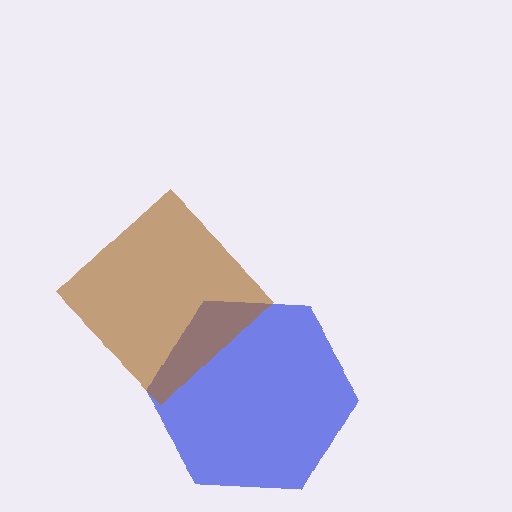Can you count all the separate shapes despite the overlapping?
Yes, there are 2 separate shapes.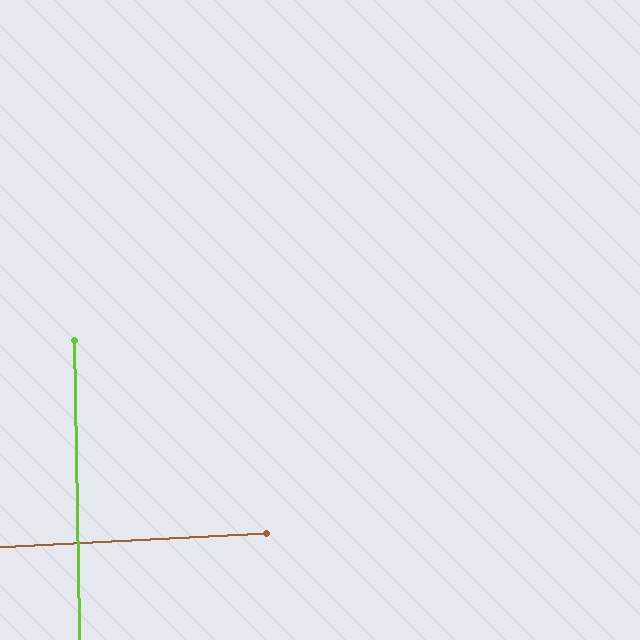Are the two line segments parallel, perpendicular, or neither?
Perpendicular — they meet at approximately 88°.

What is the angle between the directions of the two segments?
Approximately 88 degrees.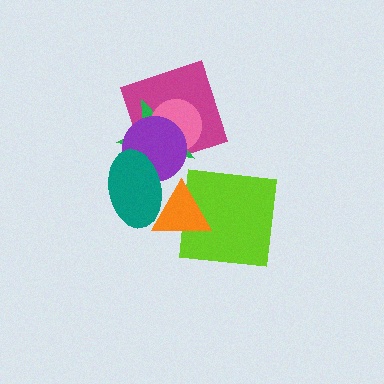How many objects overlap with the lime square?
1 object overlaps with the lime square.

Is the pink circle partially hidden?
Yes, it is partially covered by another shape.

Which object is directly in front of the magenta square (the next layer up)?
The green star is directly in front of the magenta square.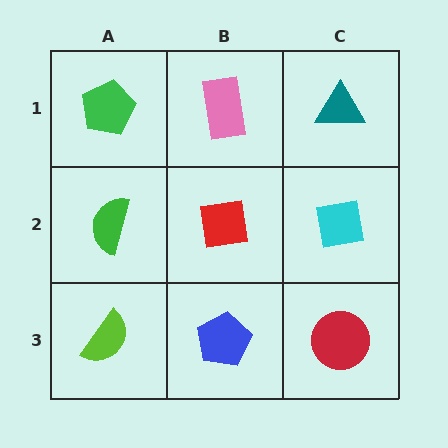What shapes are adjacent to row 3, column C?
A cyan square (row 2, column C), a blue pentagon (row 3, column B).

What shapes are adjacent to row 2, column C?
A teal triangle (row 1, column C), a red circle (row 3, column C), a red square (row 2, column B).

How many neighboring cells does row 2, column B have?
4.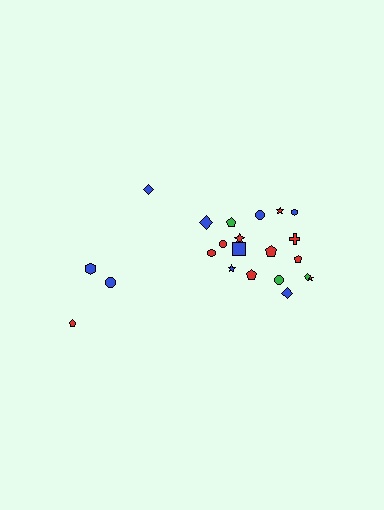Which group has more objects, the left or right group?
The right group.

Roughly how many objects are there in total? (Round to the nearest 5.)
Roughly 20 objects in total.